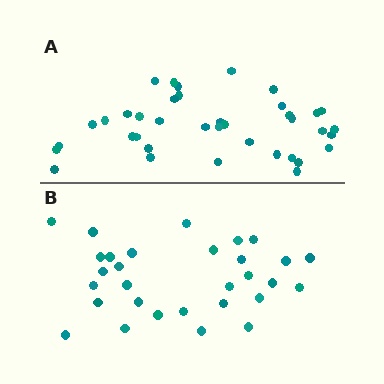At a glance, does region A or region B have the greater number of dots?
Region A (the top region) has more dots.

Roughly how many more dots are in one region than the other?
Region A has roughly 8 or so more dots than region B.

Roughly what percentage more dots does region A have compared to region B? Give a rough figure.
About 25% more.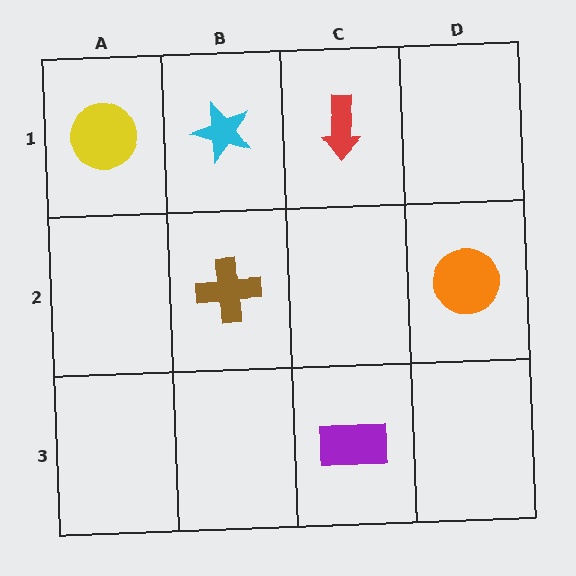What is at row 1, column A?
A yellow circle.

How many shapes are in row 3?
1 shape.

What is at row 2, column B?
A brown cross.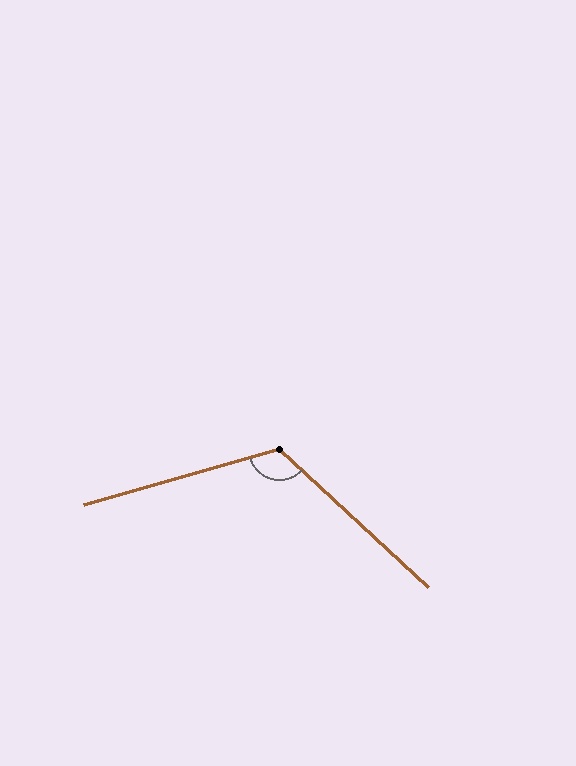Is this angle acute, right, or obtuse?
It is obtuse.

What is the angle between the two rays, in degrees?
Approximately 121 degrees.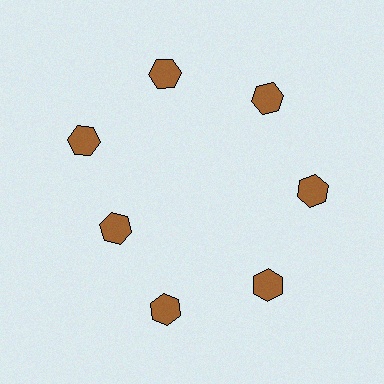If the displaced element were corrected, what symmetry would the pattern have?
It would have 7-fold rotational symmetry — the pattern would map onto itself every 51 degrees.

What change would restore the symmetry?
The symmetry would be restored by moving it outward, back onto the ring so that all 7 hexagons sit at equal angles and equal distance from the center.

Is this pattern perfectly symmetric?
No. The 7 brown hexagons are arranged in a ring, but one element near the 8 o'clock position is pulled inward toward the center, breaking the 7-fold rotational symmetry.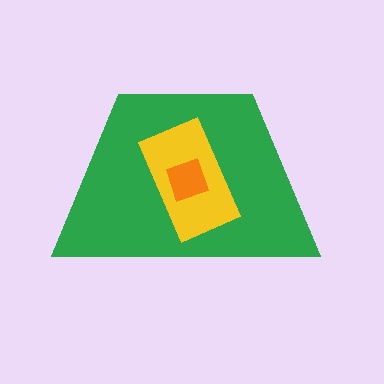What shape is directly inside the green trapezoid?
The yellow rectangle.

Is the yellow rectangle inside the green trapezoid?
Yes.